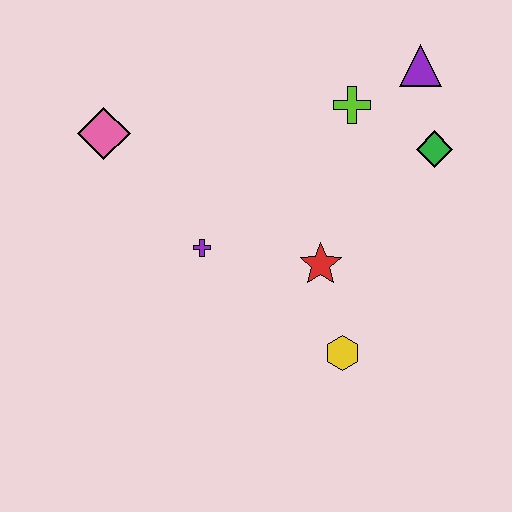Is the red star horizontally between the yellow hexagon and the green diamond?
No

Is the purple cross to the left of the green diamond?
Yes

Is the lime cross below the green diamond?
No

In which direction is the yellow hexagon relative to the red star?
The yellow hexagon is below the red star.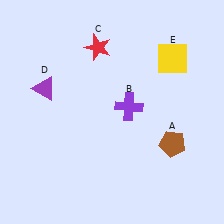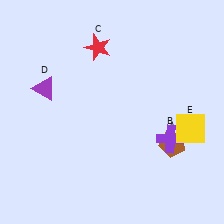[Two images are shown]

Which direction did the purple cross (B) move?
The purple cross (B) moved right.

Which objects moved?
The objects that moved are: the purple cross (B), the yellow square (E).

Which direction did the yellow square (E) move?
The yellow square (E) moved down.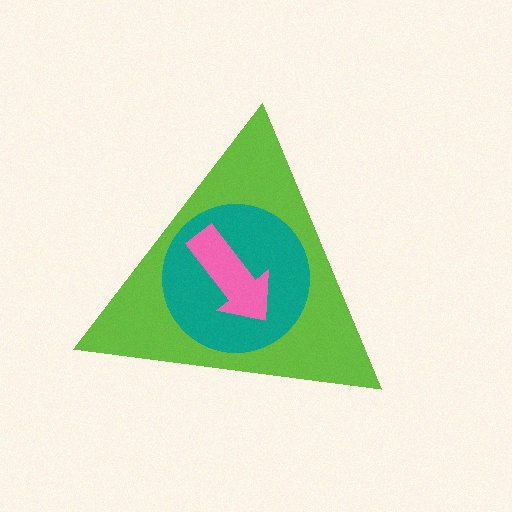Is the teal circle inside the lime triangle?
Yes.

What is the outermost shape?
The lime triangle.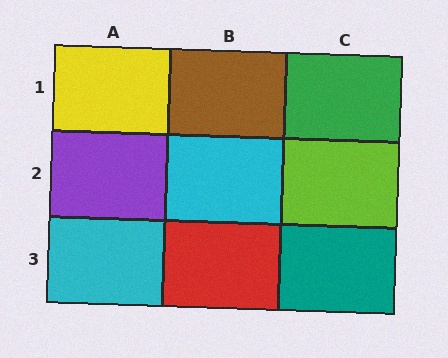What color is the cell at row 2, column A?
Purple.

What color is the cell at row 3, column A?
Cyan.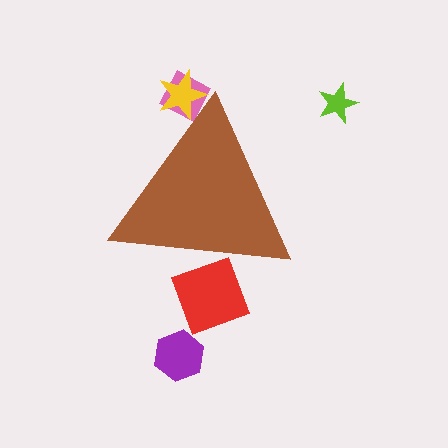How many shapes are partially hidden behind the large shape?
3 shapes are partially hidden.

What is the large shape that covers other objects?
A brown triangle.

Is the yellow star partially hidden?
Yes, the yellow star is partially hidden behind the brown triangle.